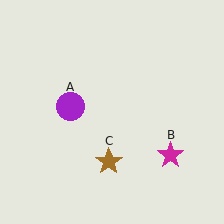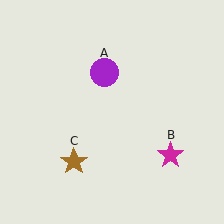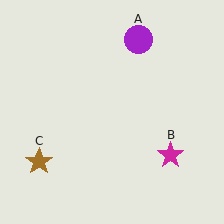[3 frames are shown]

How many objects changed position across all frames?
2 objects changed position: purple circle (object A), brown star (object C).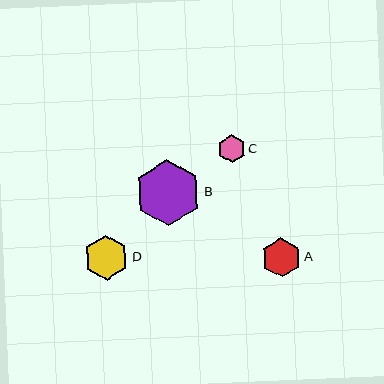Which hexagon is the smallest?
Hexagon C is the smallest with a size of approximately 28 pixels.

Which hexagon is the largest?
Hexagon B is the largest with a size of approximately 66 pixels.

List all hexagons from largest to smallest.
From largest to smallest: B, D, A, C.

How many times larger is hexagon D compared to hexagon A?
Hexagon D is approximately 1.1 times the size of hexagon A.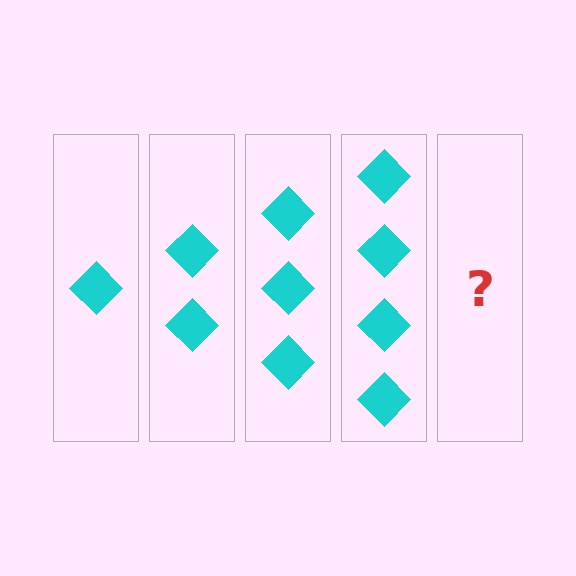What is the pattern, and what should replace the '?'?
The pattern is that each step adds one more diamond. The '?' should be 5 diamonds.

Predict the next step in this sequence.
The next step is 5 diamonds.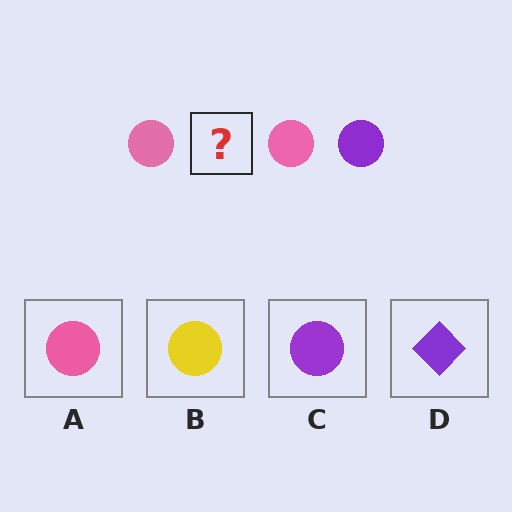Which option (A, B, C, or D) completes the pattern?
C.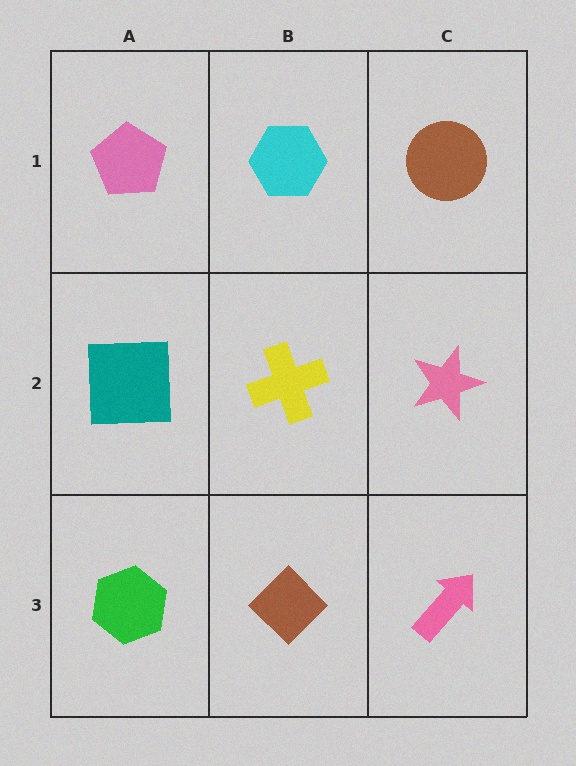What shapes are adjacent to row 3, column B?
A yellow cross (row 2, column B), a green hexagon (row 3, column A), a pink arrow (row 3, column C).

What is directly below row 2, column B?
A brown diamond.